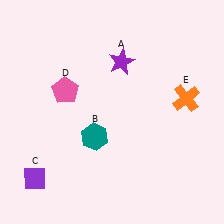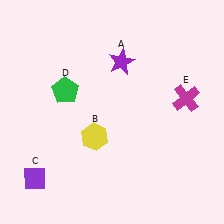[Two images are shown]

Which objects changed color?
B changed from teal to yellow. D changed from pink to green. E changed from orange to magenta.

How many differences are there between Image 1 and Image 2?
There are 3 differences between the two images.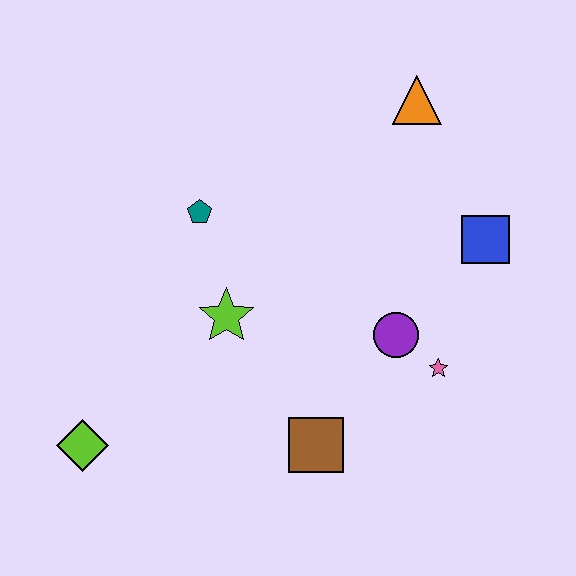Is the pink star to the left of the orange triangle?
No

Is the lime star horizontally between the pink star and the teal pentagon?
Yes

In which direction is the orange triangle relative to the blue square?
The orange triangle is above the blue square.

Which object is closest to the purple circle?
The pink star is closest to the purple circle.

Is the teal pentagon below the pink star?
No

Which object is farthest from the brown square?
The orange triangle is farthest from the brown square.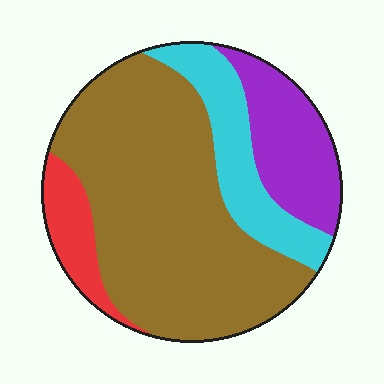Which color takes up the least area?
Red, at roughly 10%.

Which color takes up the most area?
Brown, at roughly 60%.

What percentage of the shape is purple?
Purple covers around 15% of the shape.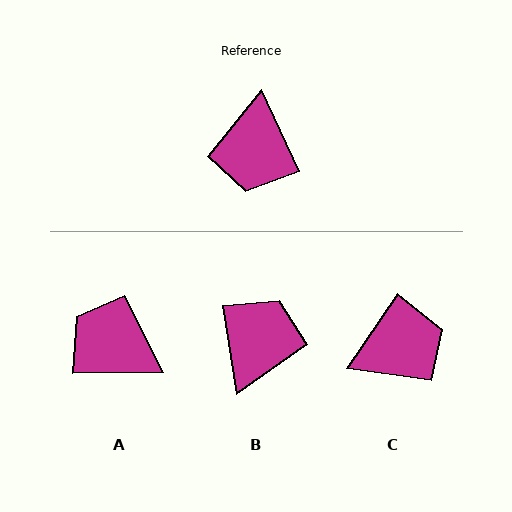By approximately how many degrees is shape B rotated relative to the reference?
Approximately 165 degrees counter-clockwise.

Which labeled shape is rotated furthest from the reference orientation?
B, about 165 degrees away.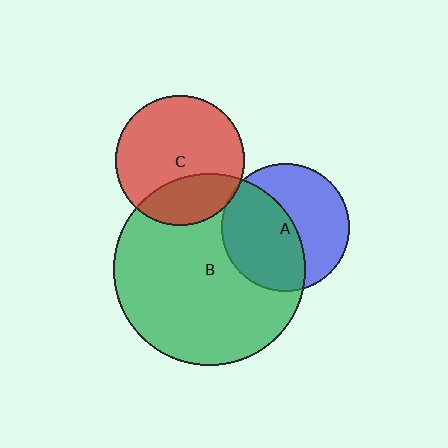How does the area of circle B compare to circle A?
Approximately 2.2 times.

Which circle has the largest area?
Circle B (green).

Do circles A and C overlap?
Yes.